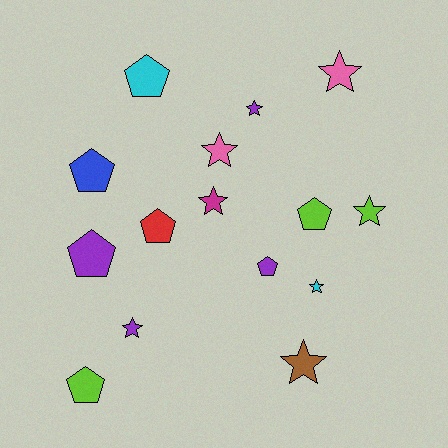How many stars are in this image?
There are 8 stars.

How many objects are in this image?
There are 15 objects.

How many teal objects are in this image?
There are no teal objects.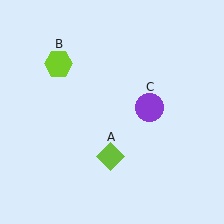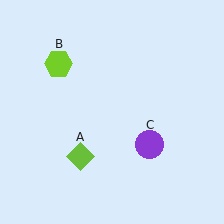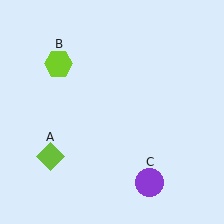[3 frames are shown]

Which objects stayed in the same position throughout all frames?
Lime hexagon (object B) remained stationary.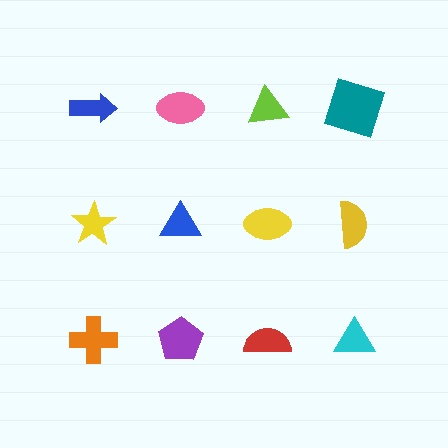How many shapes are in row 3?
4 shapes.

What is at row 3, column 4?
A cyan triangle.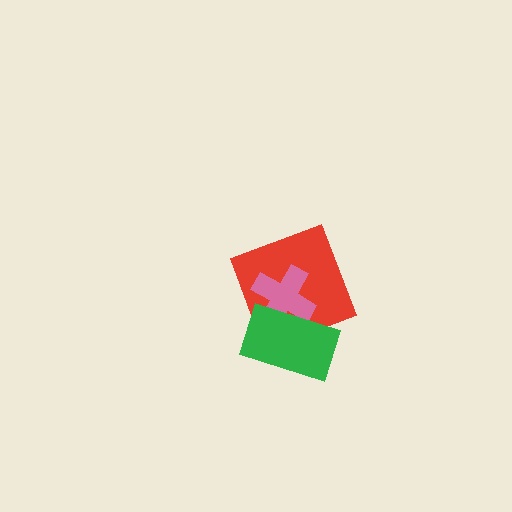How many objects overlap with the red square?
2 objects overlap with the red square.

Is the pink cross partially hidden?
Yes, it is partially covered by another shape.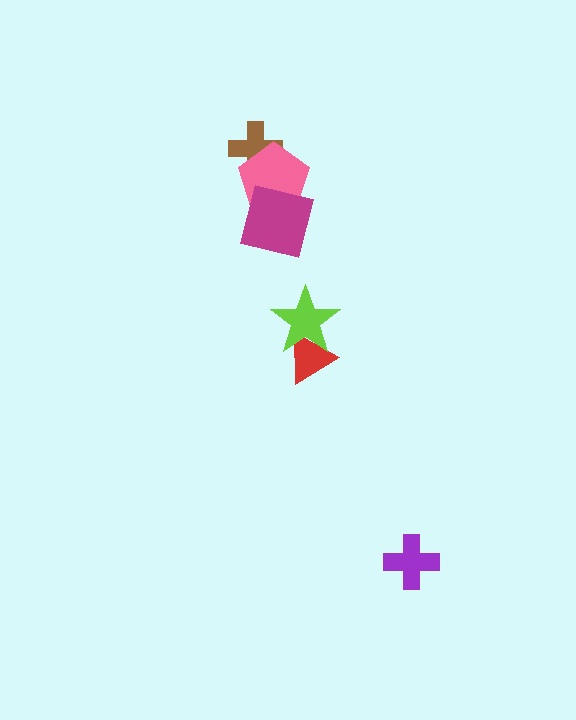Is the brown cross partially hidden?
Yes, it is partially covered by another shape.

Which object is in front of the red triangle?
The lime star is in front of the red triangle.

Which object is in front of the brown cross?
The pink pentagon is in front of the brown cross.